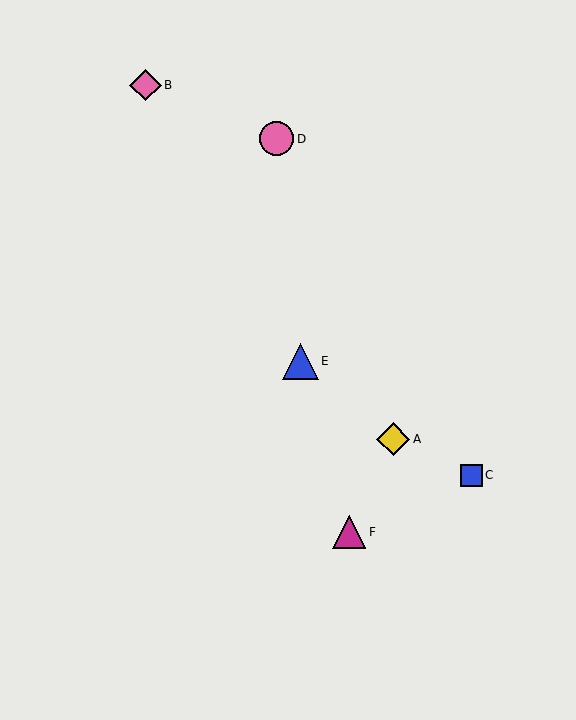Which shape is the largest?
The blue triangle (labeled E) is the largest.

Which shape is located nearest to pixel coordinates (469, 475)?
The blue square (labeled C) at (471, 475) is nearest to that location.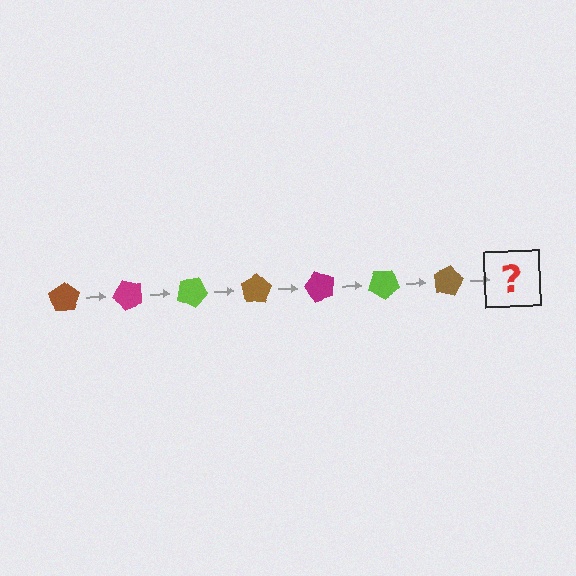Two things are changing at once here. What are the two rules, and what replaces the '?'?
The two rules are that it rotates 50 degrees each step and the color cycles through brown, magenta, and lime. The '?' should be a magenta pentagon, rotated 350 degrees from the start.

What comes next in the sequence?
The next element should be a magenta pentagon, rotated 350 degrees from the start.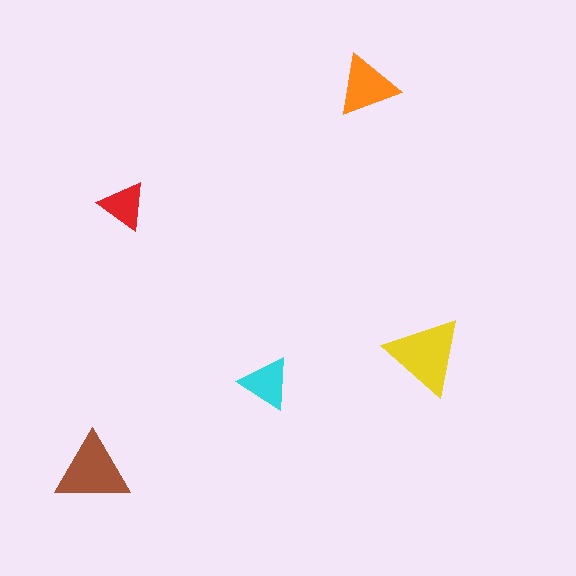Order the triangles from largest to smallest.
the yellow one, the brown one, the orange one, the cyan one, the red one.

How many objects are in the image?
There are 5 objects in the image.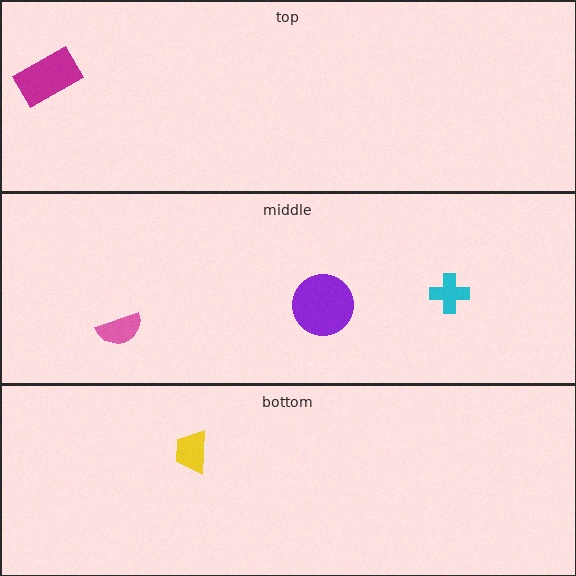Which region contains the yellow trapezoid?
The bottom region.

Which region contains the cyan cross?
The middle region.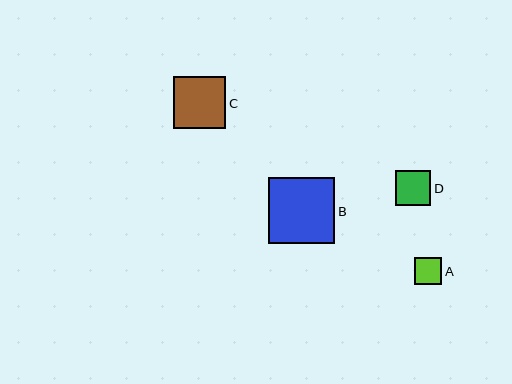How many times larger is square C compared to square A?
Square C is approximately 1.9 times the size of square A.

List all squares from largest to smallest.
From largest to smallest: B, C, D, A.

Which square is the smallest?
Square A is the smallest with a size of approximately 27 pixels.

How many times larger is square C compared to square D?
Square C is approximately 1.5 times the size of square D.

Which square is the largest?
Square B is the largest with a size of approximately 66 pixels.